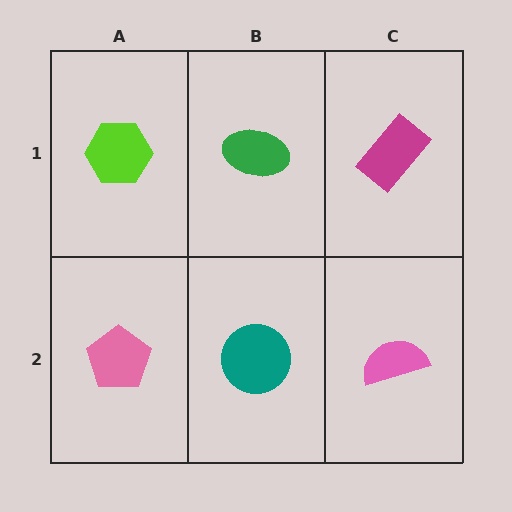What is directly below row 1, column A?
A pink pentagon.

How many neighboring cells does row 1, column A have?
2.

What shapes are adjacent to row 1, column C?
A pink semicircle (row 2, column C), a green ellipse (row 1, column B).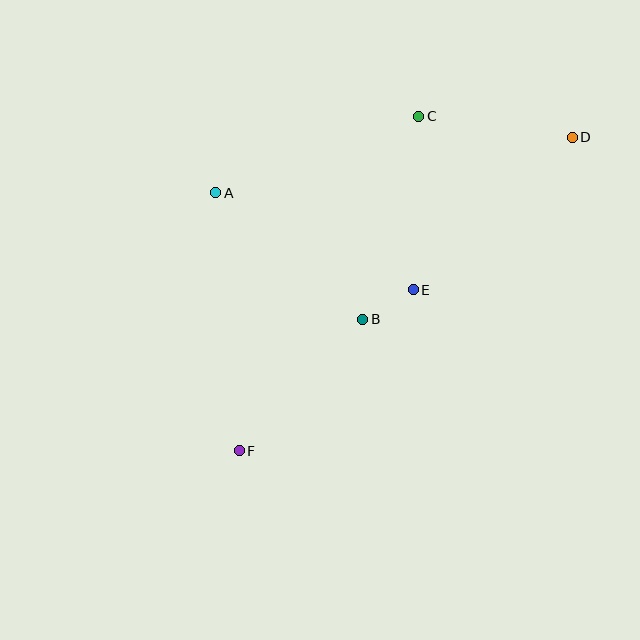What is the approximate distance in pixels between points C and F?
The distance between C and F is approximately 379 pixels.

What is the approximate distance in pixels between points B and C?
The distance between B and C is approximately 211 pixels.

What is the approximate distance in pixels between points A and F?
The distance between A and F is approximately 259 pixels.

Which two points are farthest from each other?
Points D and F are farthest from each other.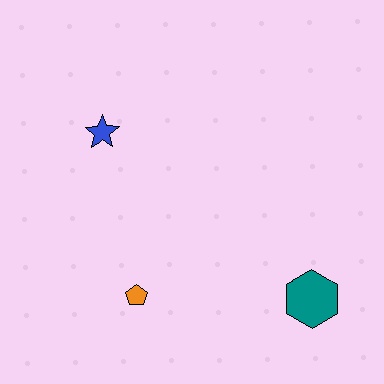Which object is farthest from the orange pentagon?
The teal hexagon is farthest from the orange pentagon.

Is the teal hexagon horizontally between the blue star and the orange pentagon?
No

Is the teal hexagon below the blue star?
Yes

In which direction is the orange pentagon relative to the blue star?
The orange pentagon is below the blue star.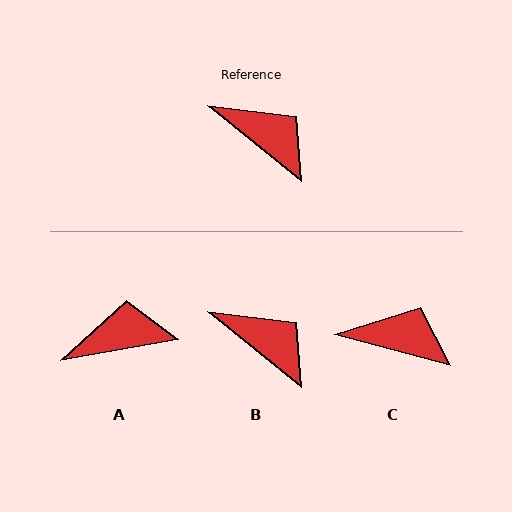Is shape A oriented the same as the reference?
No, it is off by about 49 degrees.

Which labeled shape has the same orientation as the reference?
B.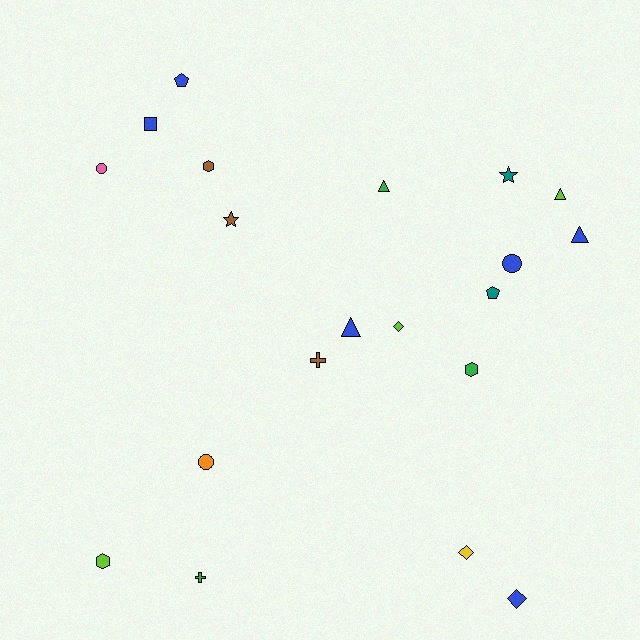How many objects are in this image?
There are 20 objects.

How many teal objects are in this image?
There are 2 teal objects.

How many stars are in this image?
There are 2 stars.